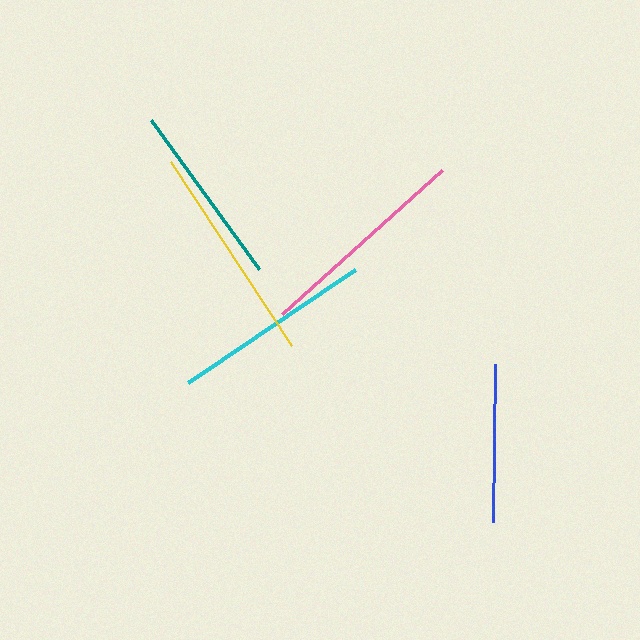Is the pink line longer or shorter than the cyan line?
The pink line is longer than the cyan line.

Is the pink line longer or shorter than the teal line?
The pink line is longer than the teal line.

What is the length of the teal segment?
The teal segment is approximately 184 pixels long.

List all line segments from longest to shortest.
From longest to shortest: yellow, pink, cyan, teal, blue.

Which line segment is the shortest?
The blue line is the shortest at approximately 158 pixels.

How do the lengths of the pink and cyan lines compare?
The pink and cyan lines are approximately the same length.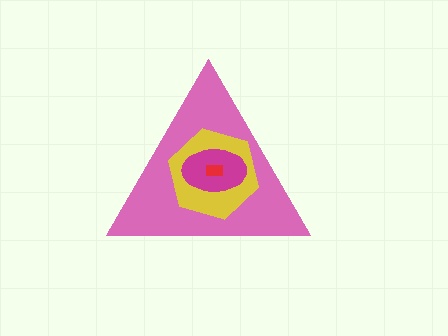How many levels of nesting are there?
4.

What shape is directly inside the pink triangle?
The yellow hexagon.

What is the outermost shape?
The pink triangle.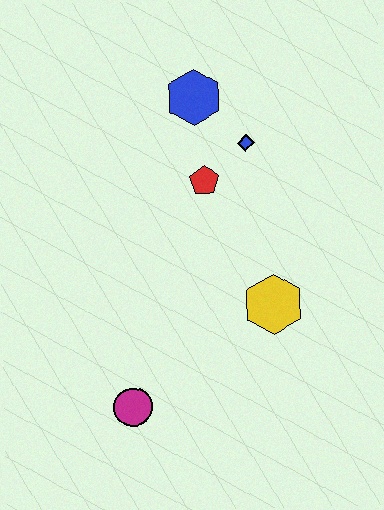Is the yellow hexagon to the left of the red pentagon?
No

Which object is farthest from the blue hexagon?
The magenta circle is farthest from the blue hexagon.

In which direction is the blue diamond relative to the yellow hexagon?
The blue diamond is above the yellow hexagon.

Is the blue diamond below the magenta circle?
No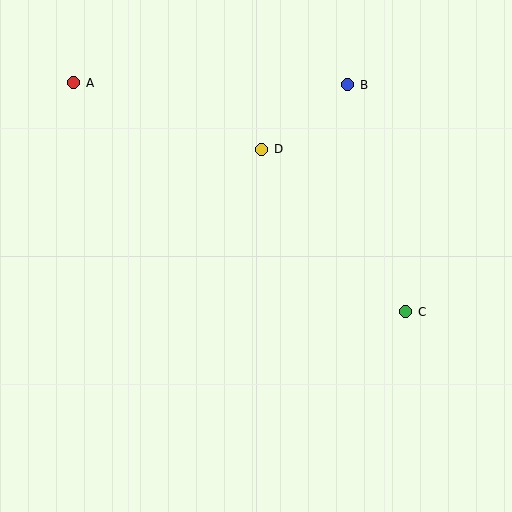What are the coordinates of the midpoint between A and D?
The midpoint between A and D is at (168, 116).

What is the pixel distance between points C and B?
The distance between C and B is 234 pixels.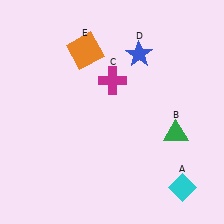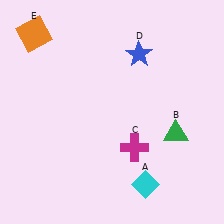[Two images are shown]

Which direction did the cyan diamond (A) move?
The cyan diamond (A) moved left.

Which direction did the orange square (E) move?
The orange square (E) moved left.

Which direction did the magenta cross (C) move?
The magenta cross (C) moved down.